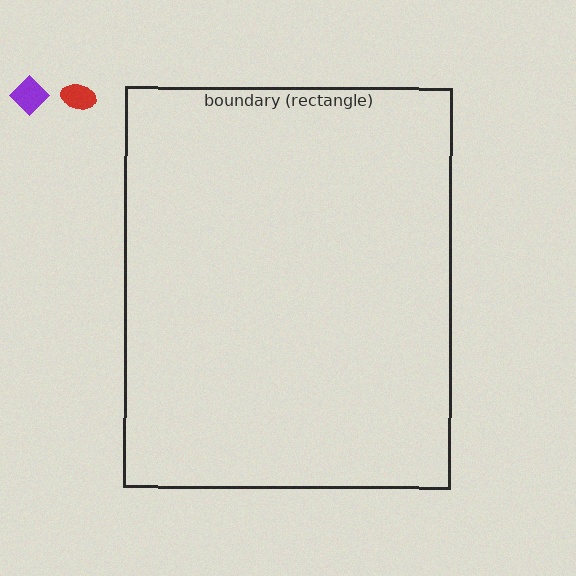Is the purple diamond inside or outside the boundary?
Outside.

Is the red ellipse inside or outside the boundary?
Outside.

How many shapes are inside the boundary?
0 inside, 2 outside.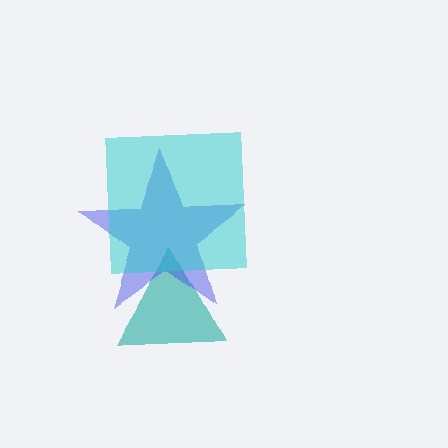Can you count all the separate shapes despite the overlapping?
Yes, there are 3 separate shapes.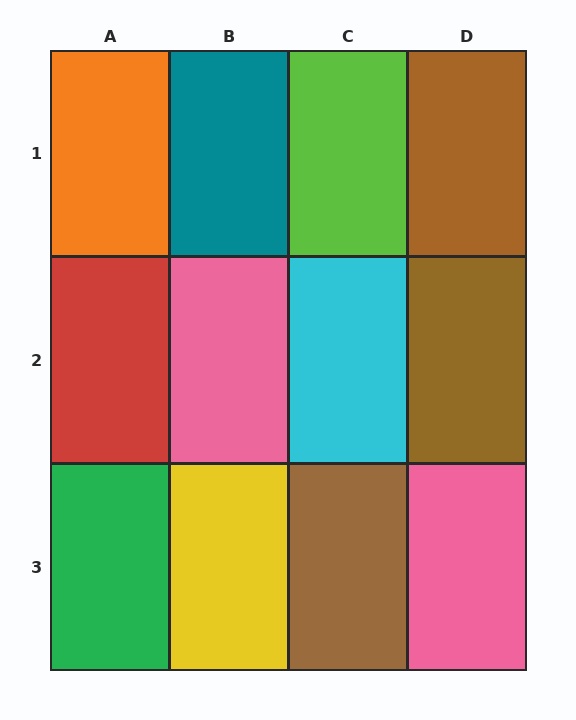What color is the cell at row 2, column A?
Red.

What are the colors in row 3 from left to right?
Green, yellow, brown, pink.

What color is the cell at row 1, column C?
Lime.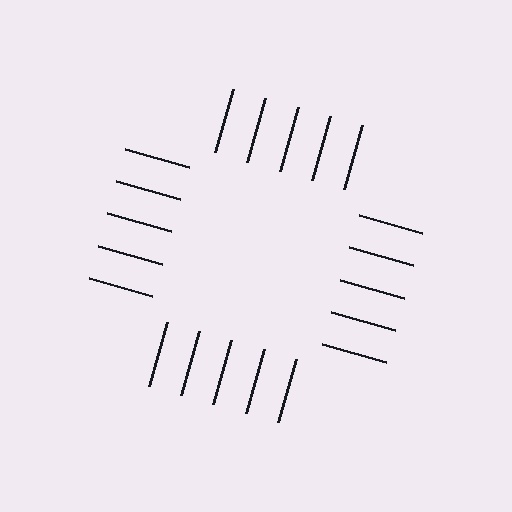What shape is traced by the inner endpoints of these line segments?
An illusory square — the line segments terminate on its edges but no continuous stroke is drawn.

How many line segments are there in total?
20 — 5 along each of the 4 edges.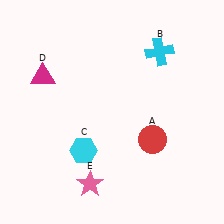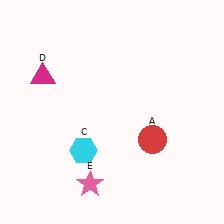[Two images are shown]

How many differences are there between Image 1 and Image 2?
There is 1 difference between the two images.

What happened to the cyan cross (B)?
The cyan cross (B) was removed in Image 2. It was in the top-right area of Image 1.